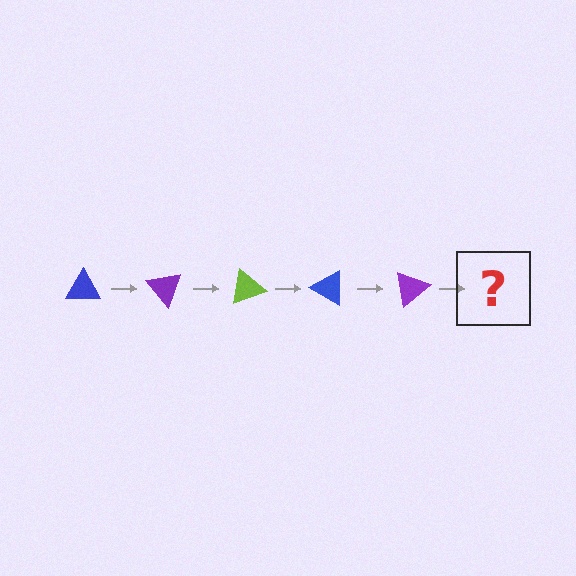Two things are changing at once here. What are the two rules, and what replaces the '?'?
The two rules are that it rotates 50 degrees each step and the color cycles through blue, purple, and lime. The '?' should be a lime triangle, rotated 250 degrees from the start.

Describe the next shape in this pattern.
It should be a lime triangle, rotated 250 degrees from the start.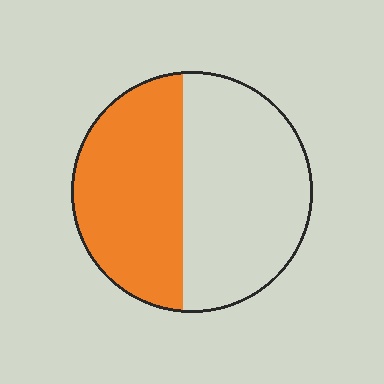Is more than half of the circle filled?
No.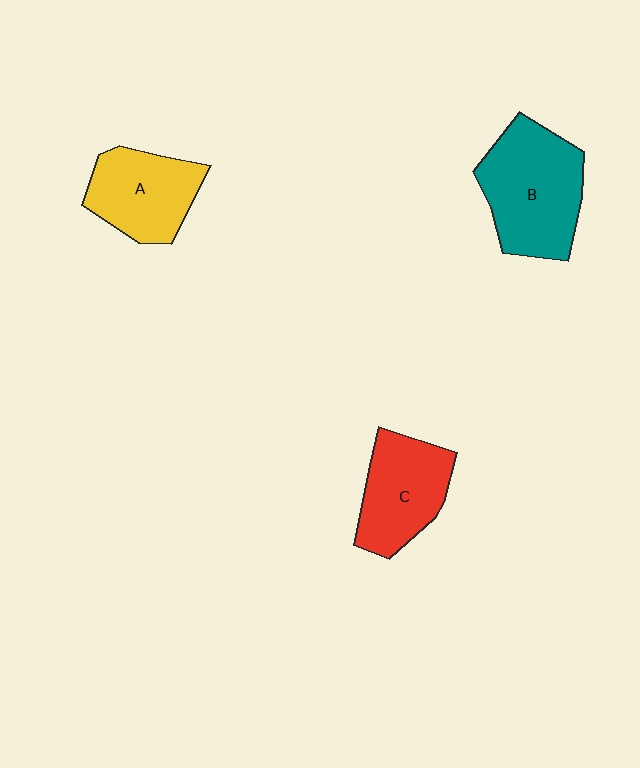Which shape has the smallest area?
Shape A (yellow).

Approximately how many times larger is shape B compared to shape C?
Approximately 1.3 times.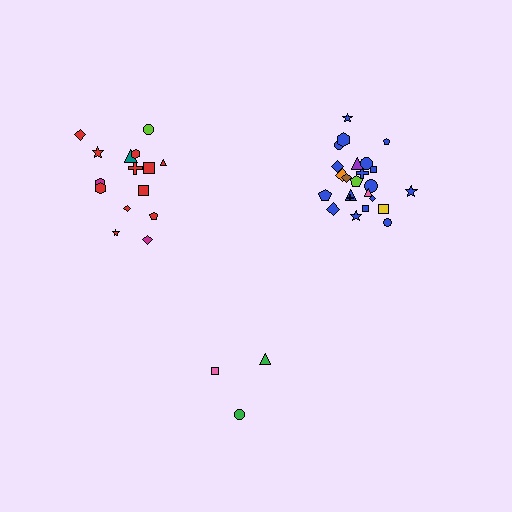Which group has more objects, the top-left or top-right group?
The top-right group.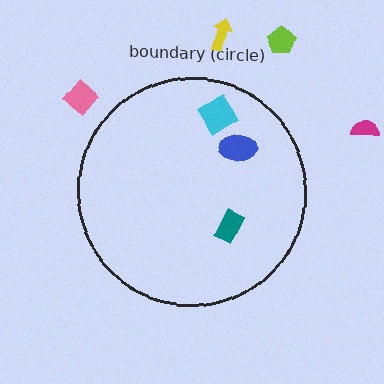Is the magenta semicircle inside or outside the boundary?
Outside.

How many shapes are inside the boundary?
3 inside, 4 outside.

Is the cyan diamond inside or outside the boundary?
Inside.